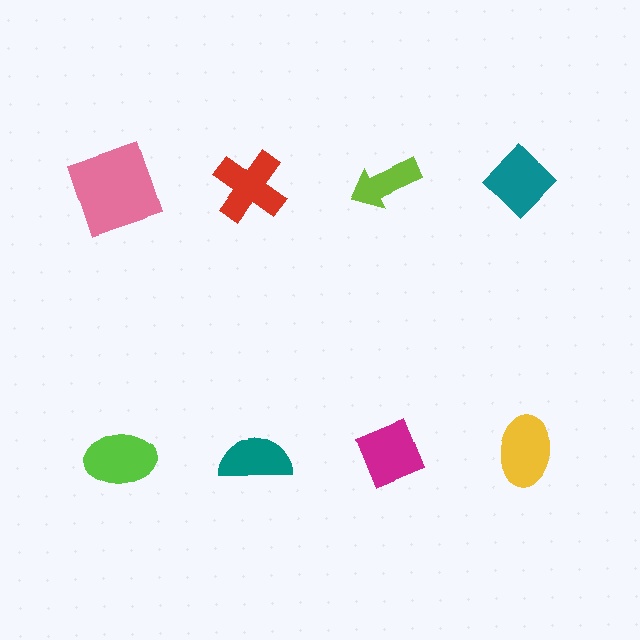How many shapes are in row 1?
4 shapes.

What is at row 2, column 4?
A yellow ellipse.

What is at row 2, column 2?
A teal semicircle.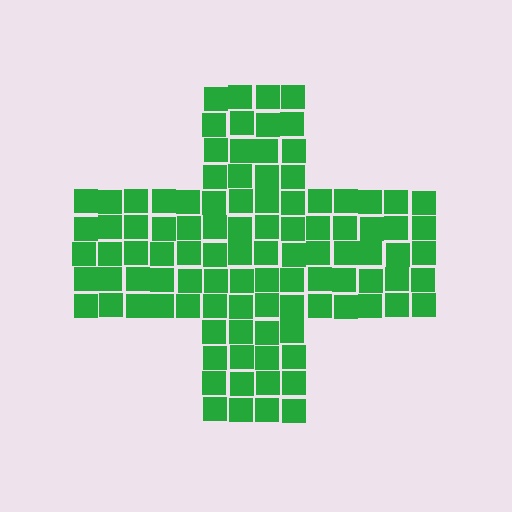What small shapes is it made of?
It is made of small squares.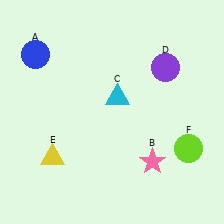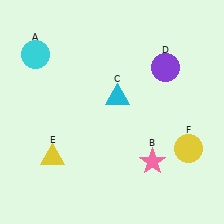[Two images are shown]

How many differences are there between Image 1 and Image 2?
There are 2 differences between the two images.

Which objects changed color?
A changed from blue to cyan. F changed from lime to yellow.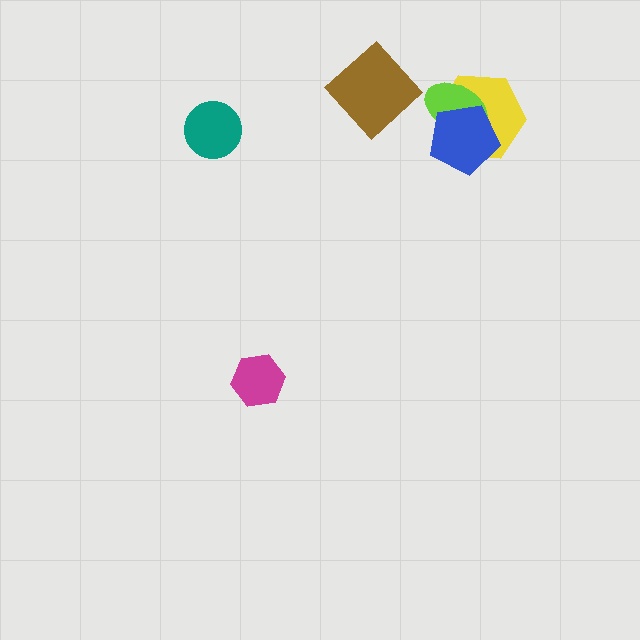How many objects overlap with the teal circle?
0 objects overlap with the teal circle.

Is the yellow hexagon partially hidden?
Yes, it is partially covered by another shape.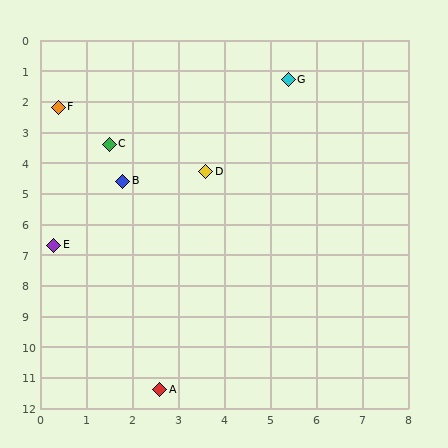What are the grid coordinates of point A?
Point A is at approximately (2.6, 11.4).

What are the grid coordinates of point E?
Point E is at approximately (0.3, 6.7).